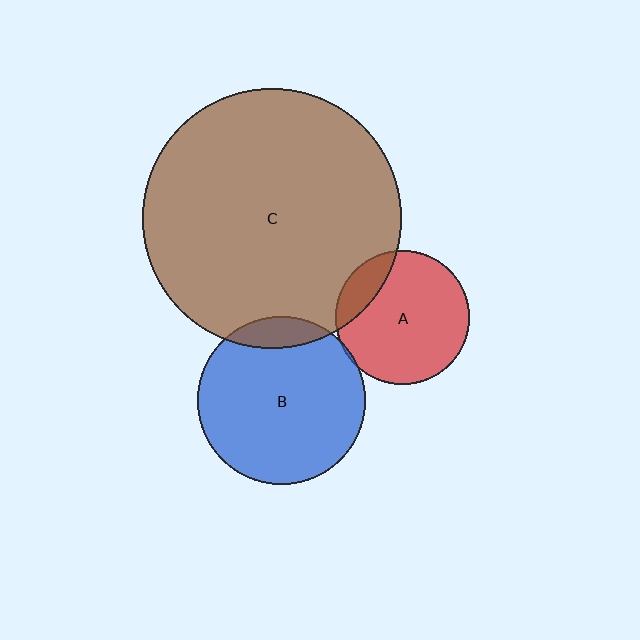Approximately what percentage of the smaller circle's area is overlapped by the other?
Approximately 10%.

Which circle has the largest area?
Circle C (brown).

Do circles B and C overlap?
Yes.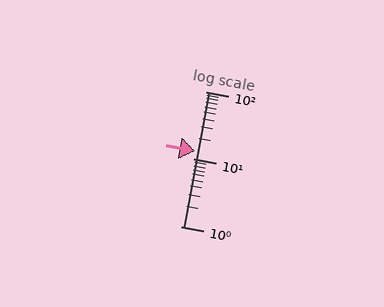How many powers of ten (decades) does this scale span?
The scale spans 2 decades, from 1 to 100.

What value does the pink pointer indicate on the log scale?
The pointer indicates approximately 13.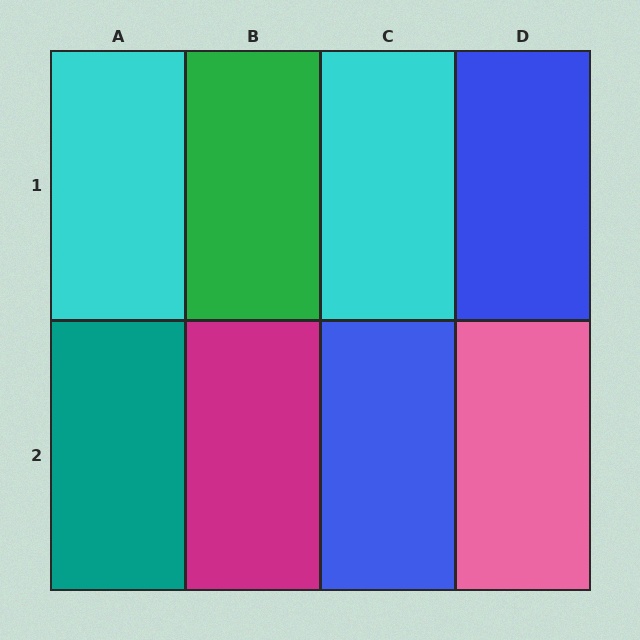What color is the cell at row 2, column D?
Pink.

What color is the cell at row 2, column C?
Blue.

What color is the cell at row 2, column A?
Teal.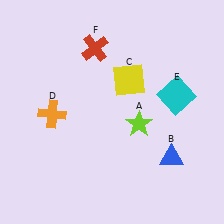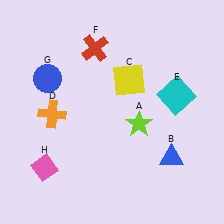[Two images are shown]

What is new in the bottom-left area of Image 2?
A pink diamond (H) was added in the bottom-left area of Image 2.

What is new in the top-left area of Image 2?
A blue circle (G) was added in the top-left area of Image 2.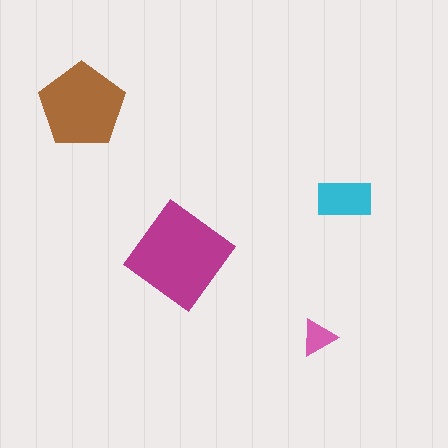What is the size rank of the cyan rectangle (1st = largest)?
3rd.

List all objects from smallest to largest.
The pink triangle, the cyan rectangle, the brown pentagon, the magenta diamond.